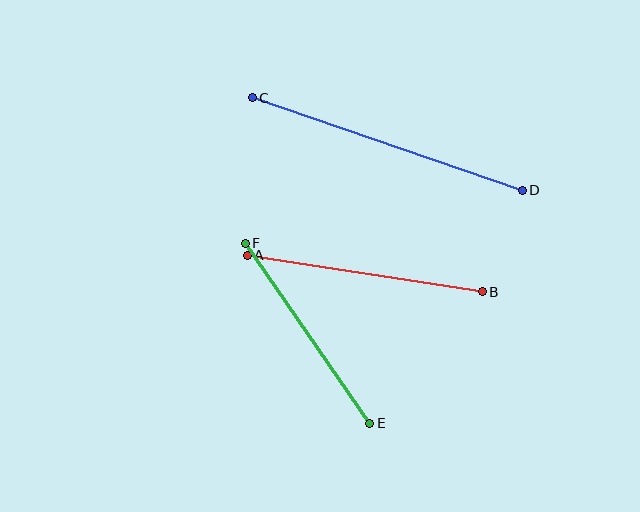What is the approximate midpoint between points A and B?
The midpoint is at approximately (365, 274) pixels.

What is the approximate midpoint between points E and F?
The midpoint is at approximately (308, 333) pixels.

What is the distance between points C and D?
The distance is approximately 285 pixels.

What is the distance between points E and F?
The distance is approximately 219 pixels.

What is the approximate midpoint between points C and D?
The midpoint is at approximately (387, 144) pixels.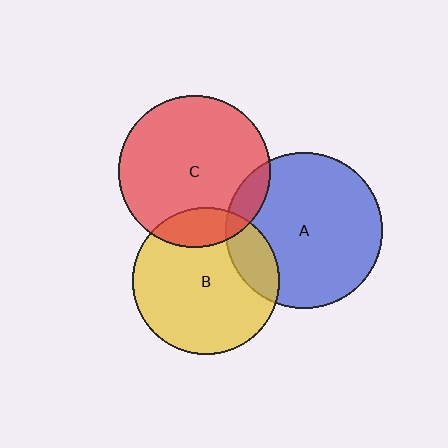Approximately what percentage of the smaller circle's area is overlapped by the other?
Approximately 15%.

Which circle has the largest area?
Circle A (blue).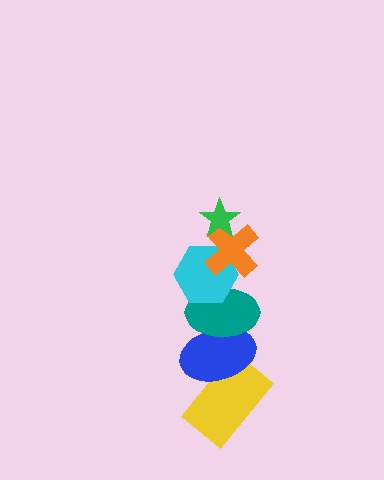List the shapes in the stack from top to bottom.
From top to bottom: the green star, the orange cross, the cyan hexagon, the teal ellipse, the blue ellipse, the yellow rectangle.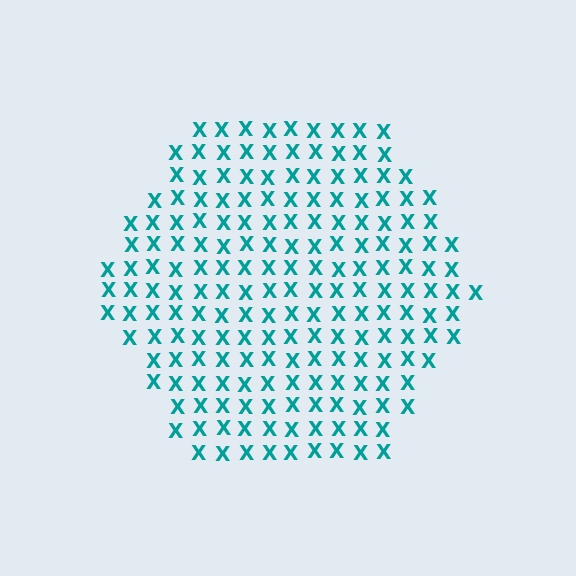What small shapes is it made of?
It is made of small letter X's.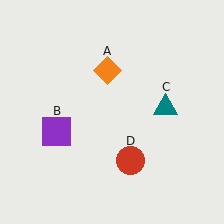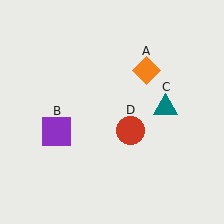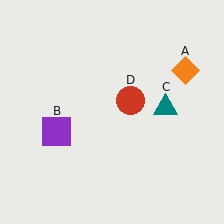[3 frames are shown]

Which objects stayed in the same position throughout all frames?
Purple square (object B) and teal triangle (object C) remained stationary.